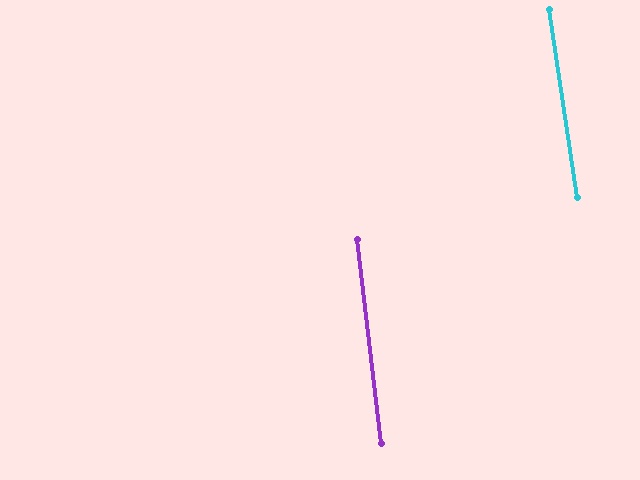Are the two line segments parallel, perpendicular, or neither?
Parallel — their directions differ by only 1.9°.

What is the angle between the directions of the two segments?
Approximately 2 degrees.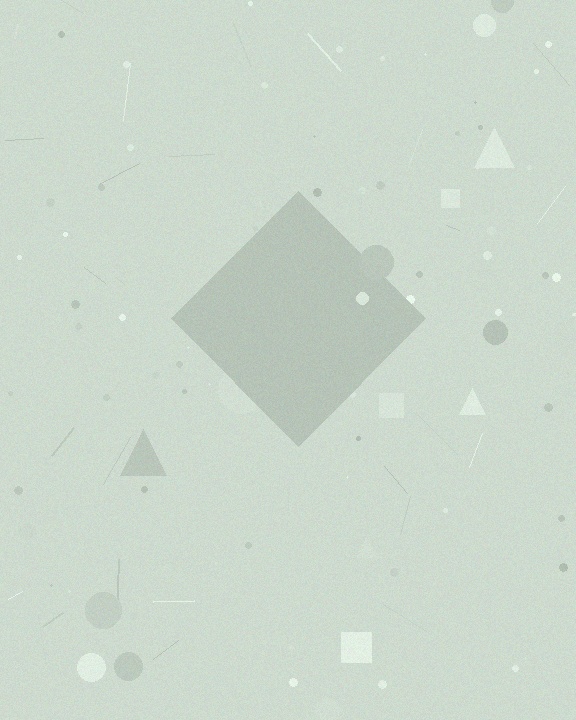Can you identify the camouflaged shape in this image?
The camouflaged shape is a diamond.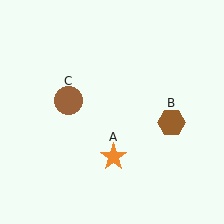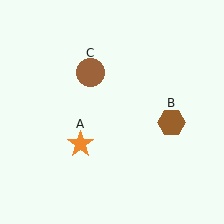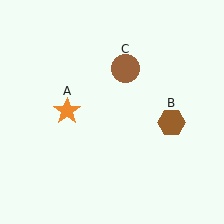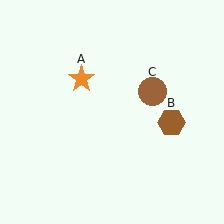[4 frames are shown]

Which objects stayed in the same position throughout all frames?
Brown hexagon (object B) remained stationary.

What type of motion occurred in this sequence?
The orange star (object A), brown circle (object C) rotated clockwise around the center of the scene.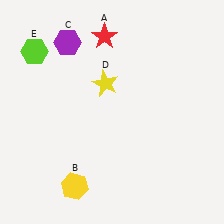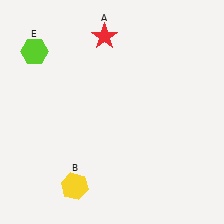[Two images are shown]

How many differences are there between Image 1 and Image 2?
There are 2 differences between the two images.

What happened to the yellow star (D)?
The yellow star (D) was removed in Image 2. It was in the top-left area of Image 1.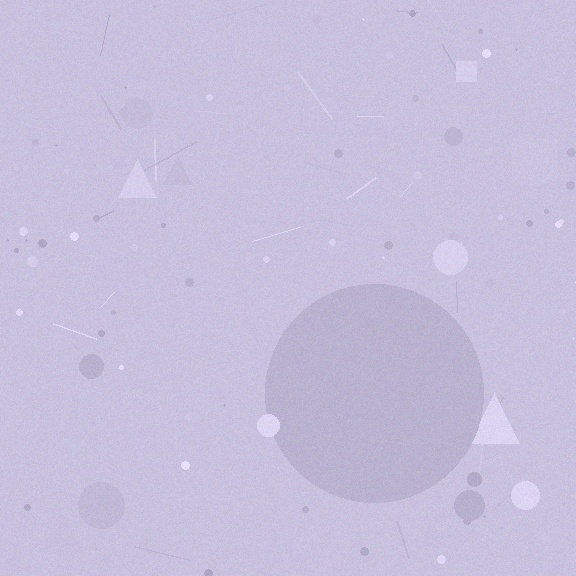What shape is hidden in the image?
A circle is hidden in the image.